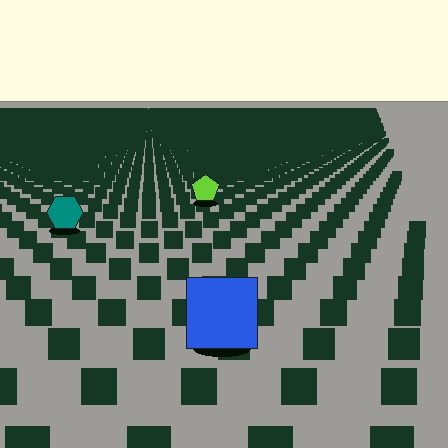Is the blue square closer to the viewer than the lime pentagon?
Yes. The blue square is closer — you can tell from the texture gradient: the ground texture is coarser near it.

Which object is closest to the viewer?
The blue square is closest. The texture marks near it are larger and more spread out.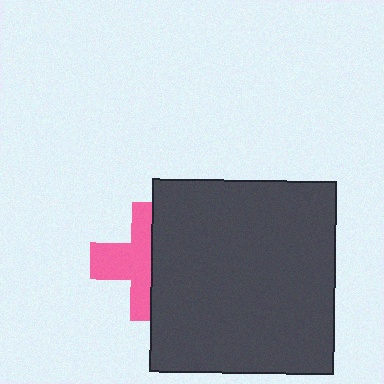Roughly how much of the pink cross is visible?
About half of it is visible (roughly 51%).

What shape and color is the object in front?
The object in front is a dark gray rectangle.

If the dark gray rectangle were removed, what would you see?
You would see the complete pink cross.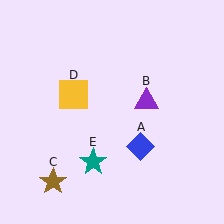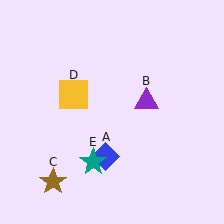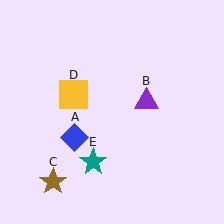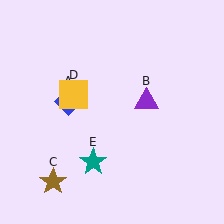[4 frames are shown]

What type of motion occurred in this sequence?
The blue diamond (object A) rotated clockwise around the center of the scene.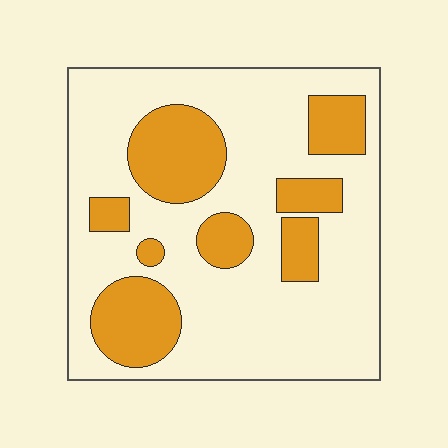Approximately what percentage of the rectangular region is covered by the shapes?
Approximately 30%.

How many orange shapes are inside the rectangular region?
8.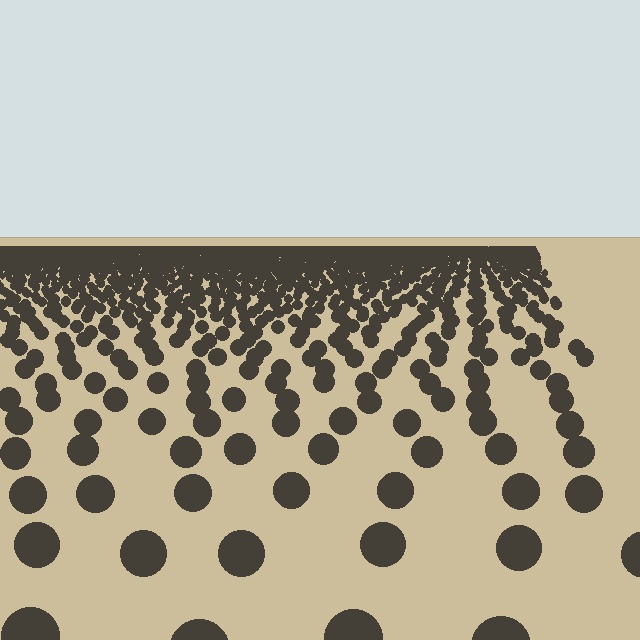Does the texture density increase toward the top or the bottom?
Density increases toward the top.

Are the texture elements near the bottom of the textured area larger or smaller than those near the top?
Larger. Near the bottom, elements are closer to the viewer and appear at a bigger on-screen size.